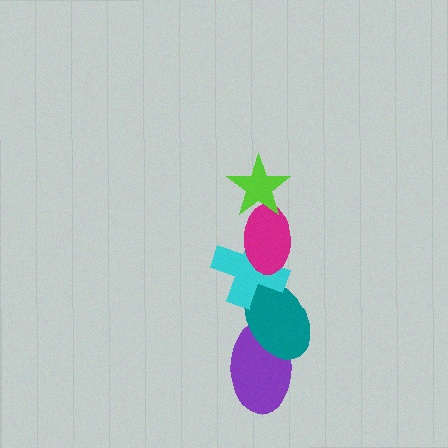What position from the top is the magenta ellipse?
The magenta ellipse is 2nd from the top.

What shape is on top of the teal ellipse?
The cyan cross is on top of the teal ellipse.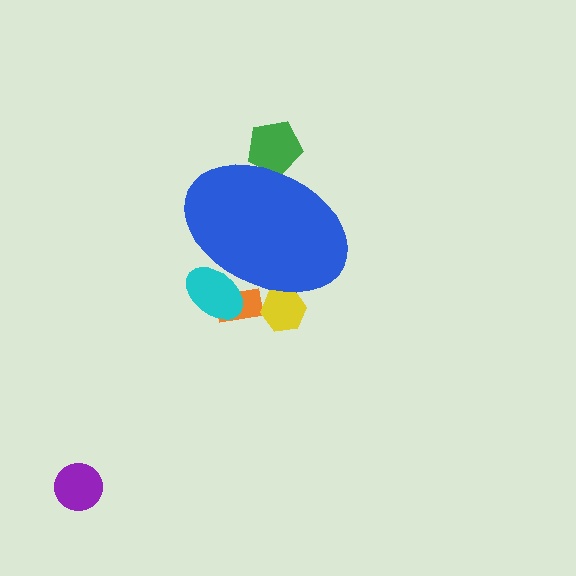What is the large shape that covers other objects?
A blue ellipse.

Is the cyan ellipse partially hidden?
Yes, the cyan ellipse is partially hidden behind the blue ellipse.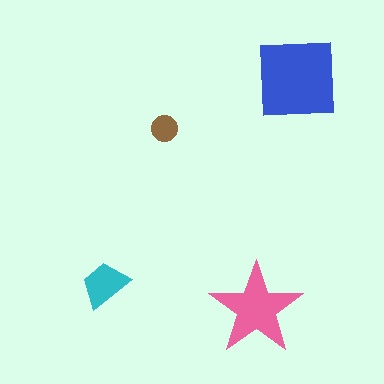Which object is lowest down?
The pink star is bottommost.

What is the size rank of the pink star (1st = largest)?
2nd.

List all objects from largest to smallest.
The blue square, the pink star, the cyan trapezoid, the brown circle.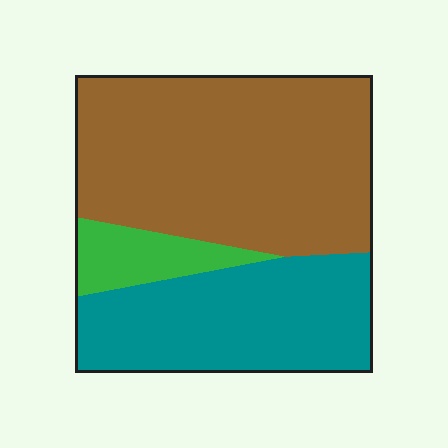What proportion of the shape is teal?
Teal covers roughly 35% of the shape.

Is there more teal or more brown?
Brown.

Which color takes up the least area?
Green, at roughly 10%.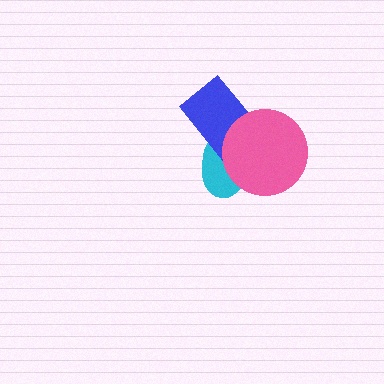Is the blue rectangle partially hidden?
Yes, it is partially covered by another shape.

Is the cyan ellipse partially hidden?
Yes, it is partially covered by another shape.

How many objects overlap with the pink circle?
2 objects overlap with the pink circle.